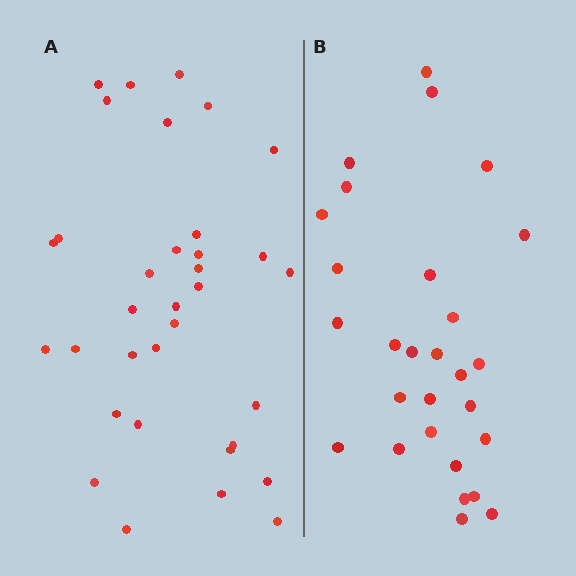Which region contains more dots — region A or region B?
Region A (the left region) has more dots.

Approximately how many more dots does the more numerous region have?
Region A has about 6 more dots than region B.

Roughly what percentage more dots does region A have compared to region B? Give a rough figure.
About 20% more.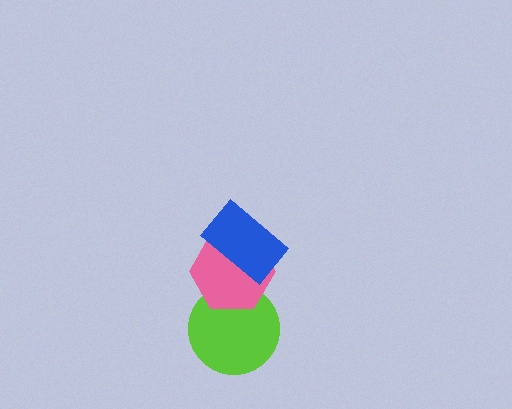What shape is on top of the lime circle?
The pink hexagon is on top of the lime circle.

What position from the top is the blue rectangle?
The blue rectangle is 1st from the top.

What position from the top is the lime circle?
The lime circle is 3rd from the top.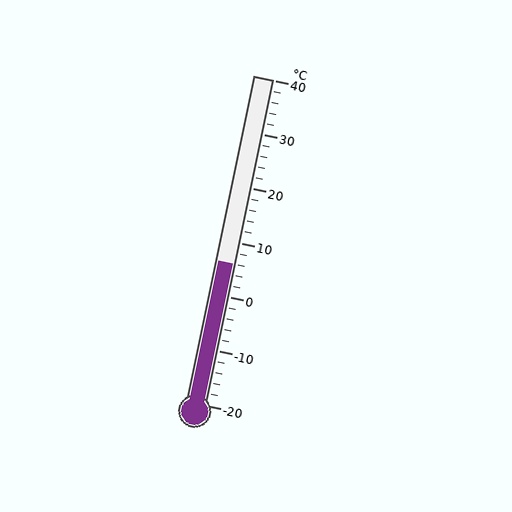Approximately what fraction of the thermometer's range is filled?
The thermometer is filled to approximately 45% of its range.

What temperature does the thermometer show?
The thermometer shows approximately 6°C.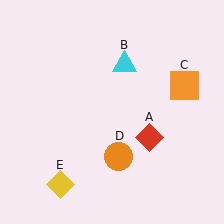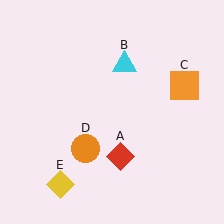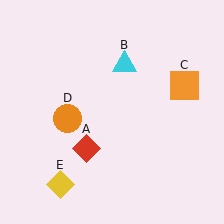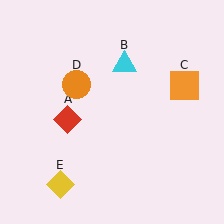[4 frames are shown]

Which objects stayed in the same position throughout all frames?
Cyan triangle (object B) and orange square (object C) and yellow diamond (object E) remained stationary.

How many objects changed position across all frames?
2 objects changed position: red diamond (object A), orange circle (object D).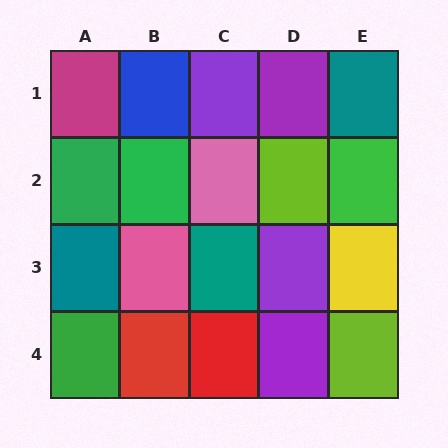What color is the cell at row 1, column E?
Teal.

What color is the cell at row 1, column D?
Purple.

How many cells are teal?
3 cells are teal.